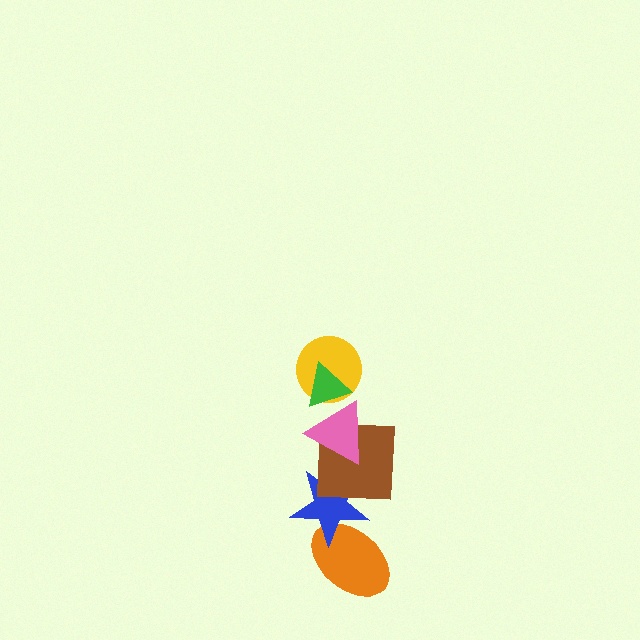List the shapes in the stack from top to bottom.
From top to bottom: the green triangle, the yellow circle, the pink triangle, the brown square, the blue star, the orange ellipse.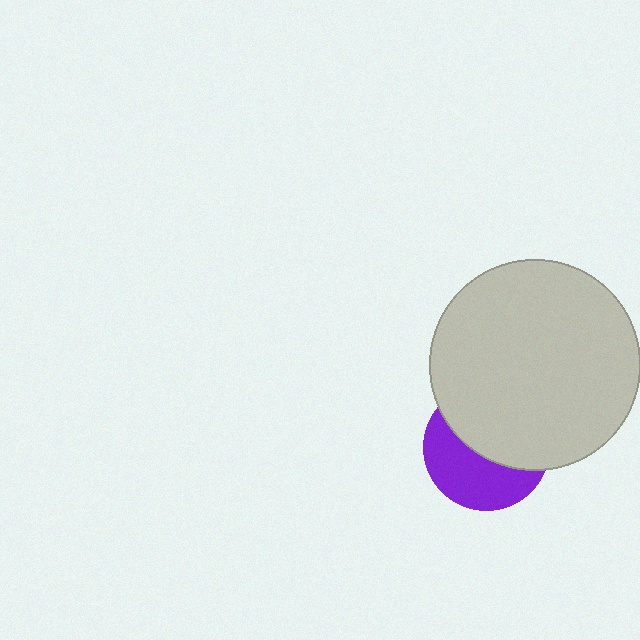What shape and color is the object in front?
The object in front is a light gray circle.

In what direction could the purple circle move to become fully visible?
The purple circle could move down. That would shift it out from behind the light gray circle entirely.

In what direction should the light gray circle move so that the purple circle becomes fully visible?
The light gray circle should move up. That is the shortest direction to clear the overlap and leave the purple circle fully visible.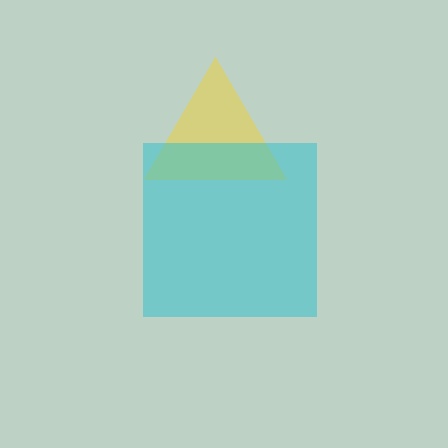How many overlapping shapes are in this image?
There are 2 overlapping shapes in the image.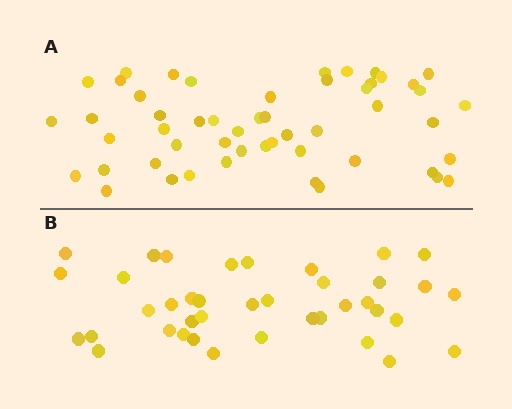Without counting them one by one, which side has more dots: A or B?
Region A (the top region) has more dots.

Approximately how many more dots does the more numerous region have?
Region A has approximately 15 more dots than region B.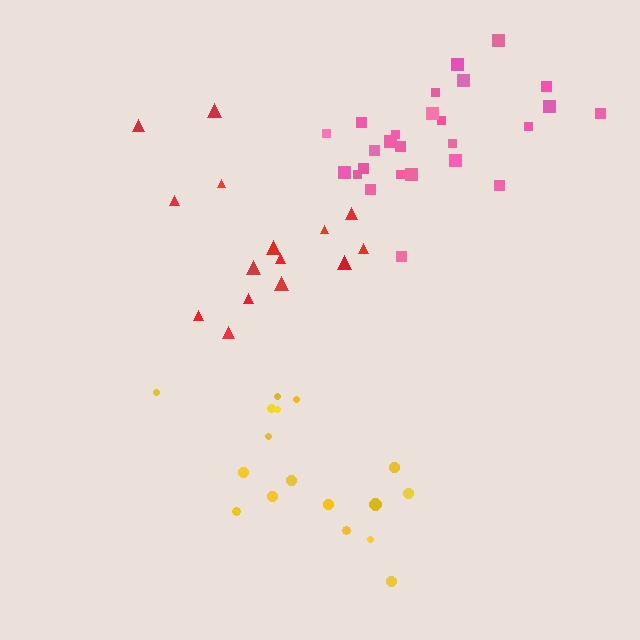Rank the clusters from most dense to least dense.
pink, yellow, red.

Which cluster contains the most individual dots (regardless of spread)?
Pink (26).